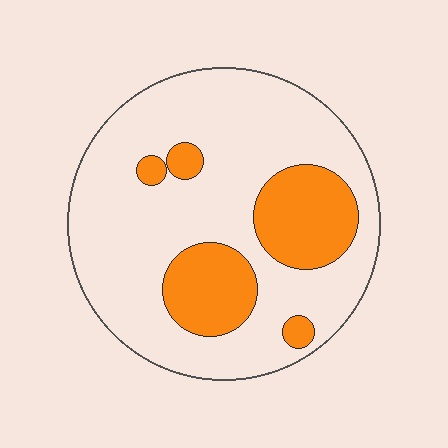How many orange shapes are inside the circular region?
5.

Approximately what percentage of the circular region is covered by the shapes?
Approximately 25%.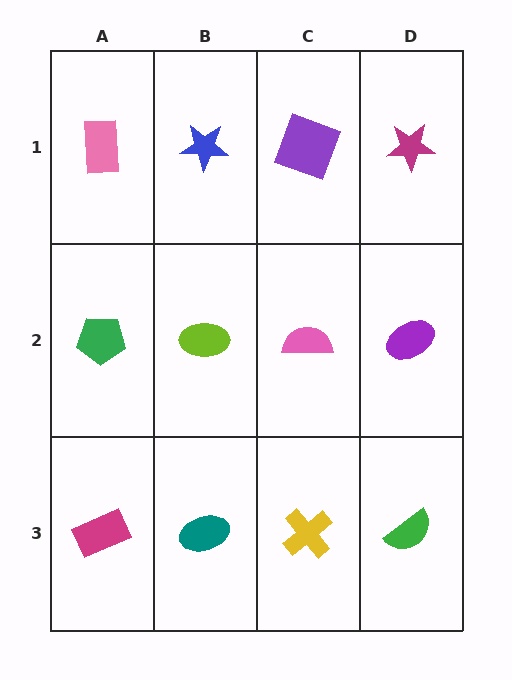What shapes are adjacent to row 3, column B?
A lime ellipse (row 2, column B), a magenta rectangle (row 3, column A), a yellow cross (row 3, column C).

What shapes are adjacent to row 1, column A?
A green pentagon (row 2, column A), a blue star (row 1, column B).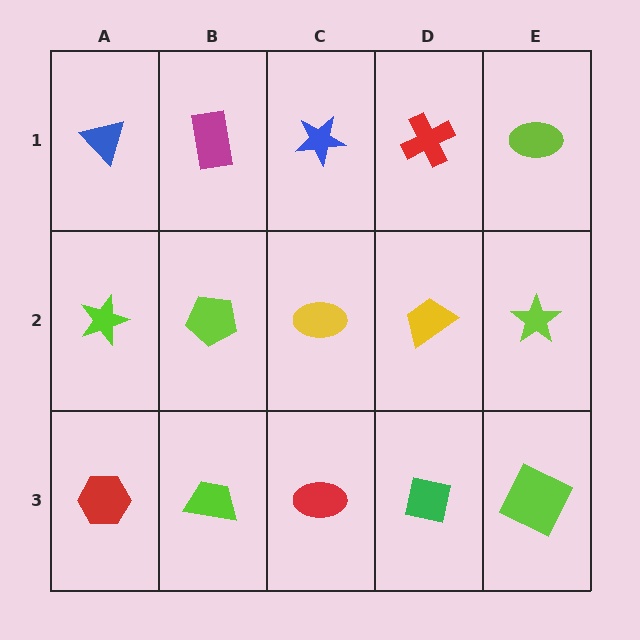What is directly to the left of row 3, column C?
A lime trapezoid.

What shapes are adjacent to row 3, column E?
A lime star (row 2, column E), a green square (row 3, column D).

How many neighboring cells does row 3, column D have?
3.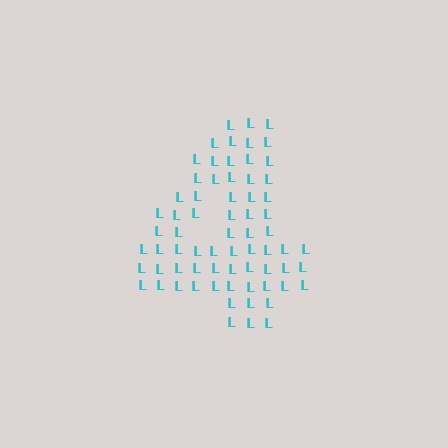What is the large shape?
The large shape is the digit 4.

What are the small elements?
The small elements are letter L's.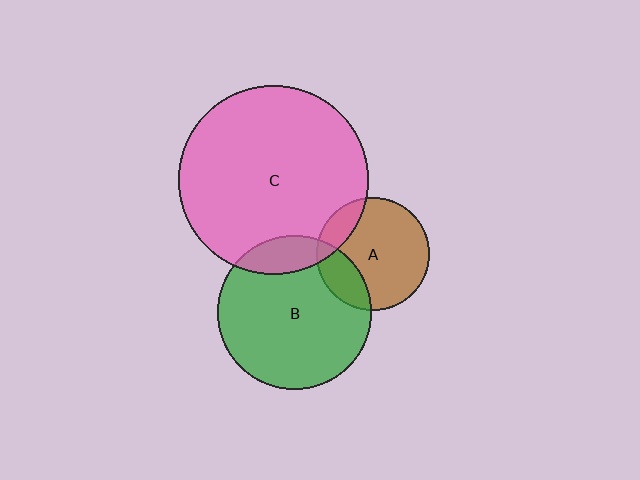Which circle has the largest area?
Circle C (pink).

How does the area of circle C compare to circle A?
Approximately 2.8 times.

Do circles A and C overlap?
Yes.